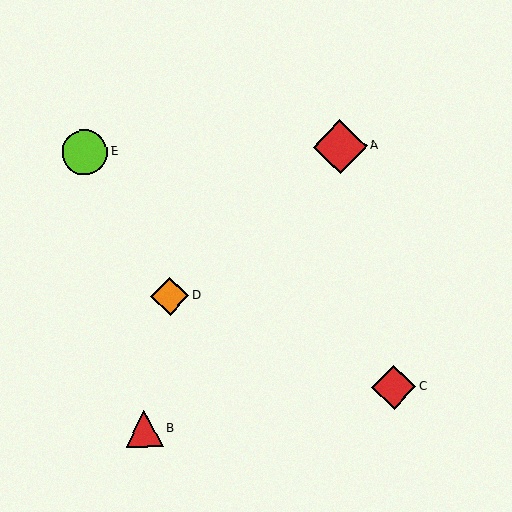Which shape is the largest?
The red diamond (labeled A) is the largest.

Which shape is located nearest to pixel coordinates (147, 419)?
The red triangle (labeled B) at (144, 429) is nearest to that location.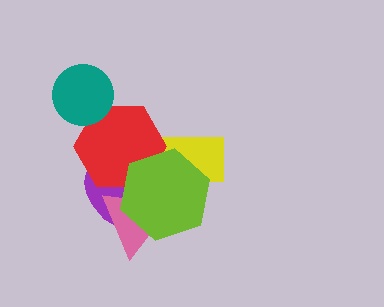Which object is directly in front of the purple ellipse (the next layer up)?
The yellow rectangle is directly in front of the purple ellipse.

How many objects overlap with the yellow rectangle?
3 objects overlap with the yellow rectangle.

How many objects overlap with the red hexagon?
5 objects overlap with the red hexagon.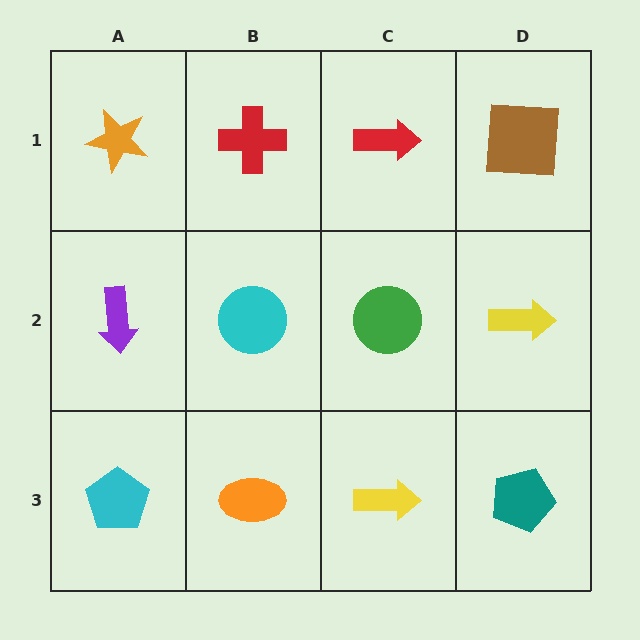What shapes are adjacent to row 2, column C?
A red arrow (row 1, column C), a yellow arrow (row 3, column C), a cyan circle (row 2, column B), a yellow arrow (row 2, column D).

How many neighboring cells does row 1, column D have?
2.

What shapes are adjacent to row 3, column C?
A green circle (row 2, column C), an orange ellipse (row 3, column B), a teal pentagon (row 3, column D).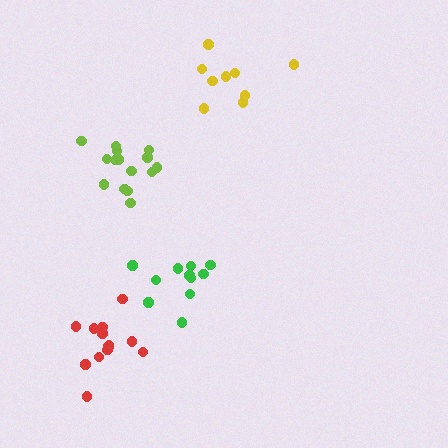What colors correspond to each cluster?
The clusters are colored: green, lime, red, yellow.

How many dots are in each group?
Group 1: 11 dots, Group 2: 15 dots, Group 3: 13 dots, Group 4: 9 dots (48 total).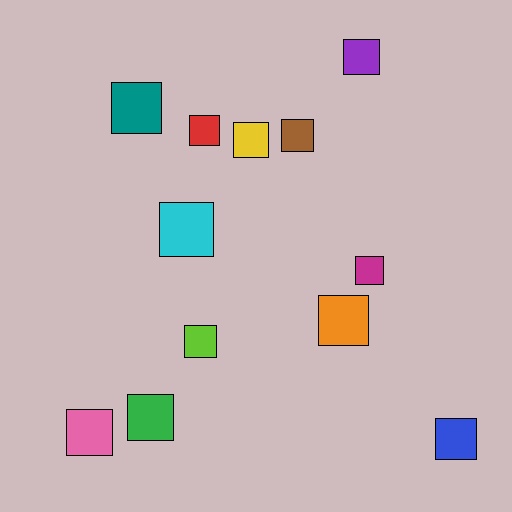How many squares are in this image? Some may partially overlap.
There are 12 squares.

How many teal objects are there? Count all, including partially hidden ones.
There is 1 teal object.